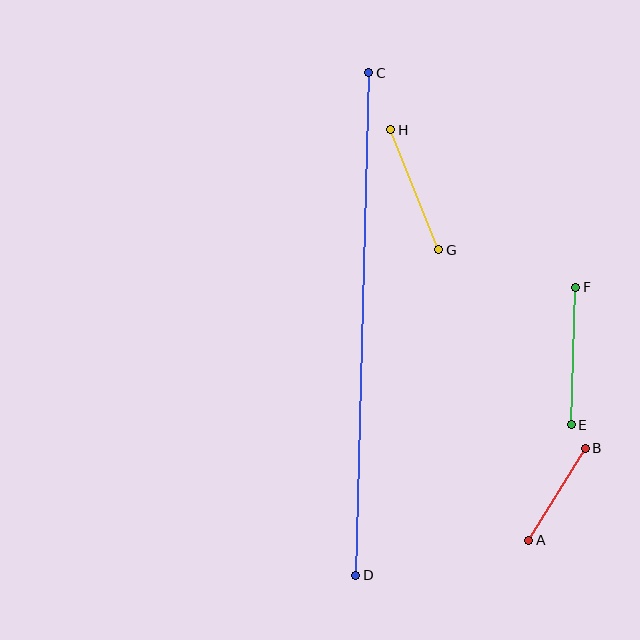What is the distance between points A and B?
The distance is approximately 108 pixels.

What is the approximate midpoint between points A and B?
The midpoint is at approximately (557, 494) pixels.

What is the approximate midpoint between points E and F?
The midpoint is at approximately (574, 356) pixels.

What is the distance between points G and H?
The distance is approximately 129 pixels.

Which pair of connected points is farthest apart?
Points C and D are farthest apart.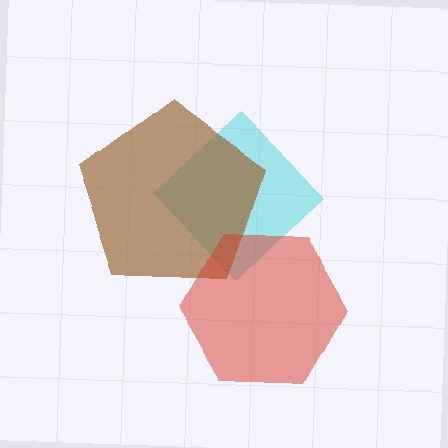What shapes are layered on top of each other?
The layered shapes are: a cyan diamond, a brown pentagon, a red hexagon.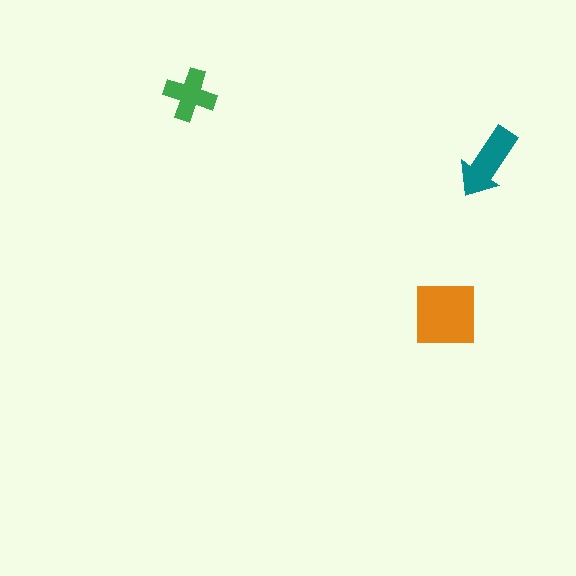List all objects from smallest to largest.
The green cross, the teal arrow, the orange square.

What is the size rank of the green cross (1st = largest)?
3rd.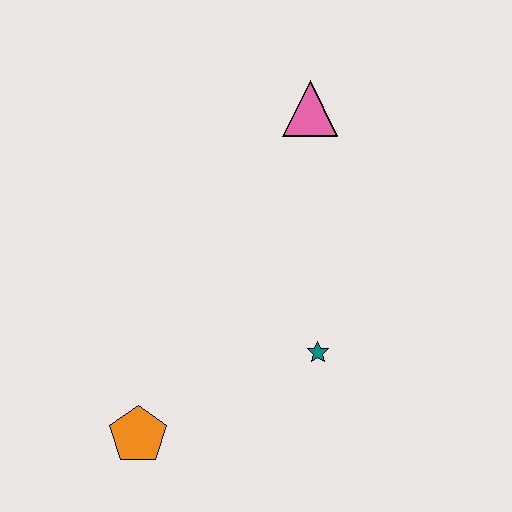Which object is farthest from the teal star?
The pink triangle is farthest from the teal star.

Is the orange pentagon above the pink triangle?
No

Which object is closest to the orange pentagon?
The teal star is closest to the orange pentagon.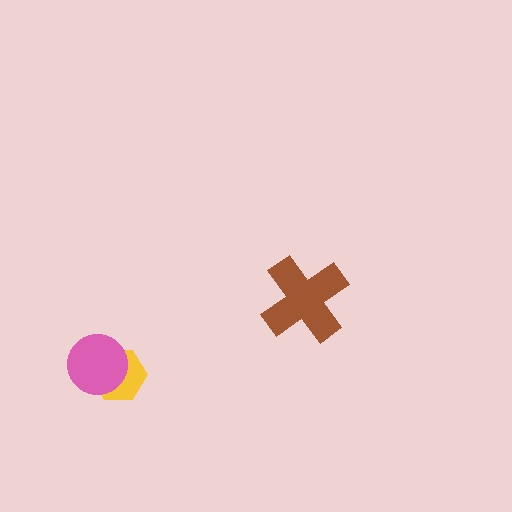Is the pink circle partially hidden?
No, no other shape covers it.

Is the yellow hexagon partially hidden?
Yes, it is partially covered by another shape.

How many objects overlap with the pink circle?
1 object overlaps with the pink circle.